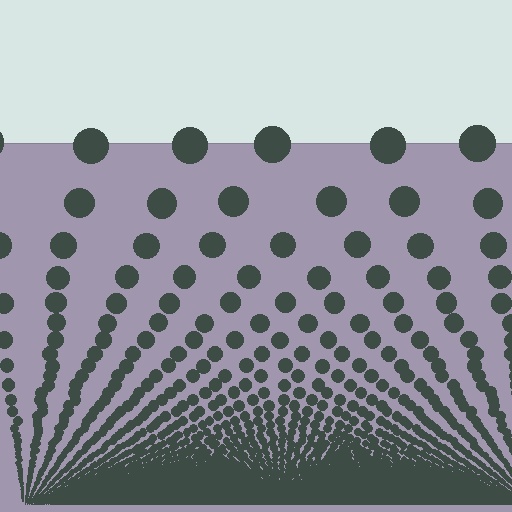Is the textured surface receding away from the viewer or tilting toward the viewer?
The surface appears to tilt toward the viewer. Texture elements get larger and sparser toward the top.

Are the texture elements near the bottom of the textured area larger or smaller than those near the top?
Smaller. The gradient is inverted — elements near the bottom are smaller and denser.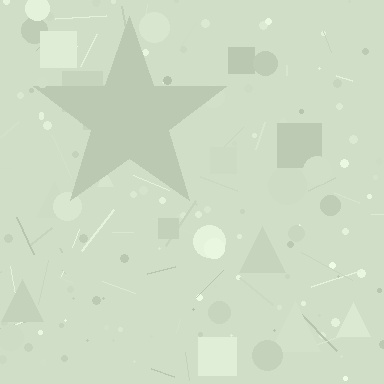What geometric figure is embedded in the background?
A star is embedded in the background.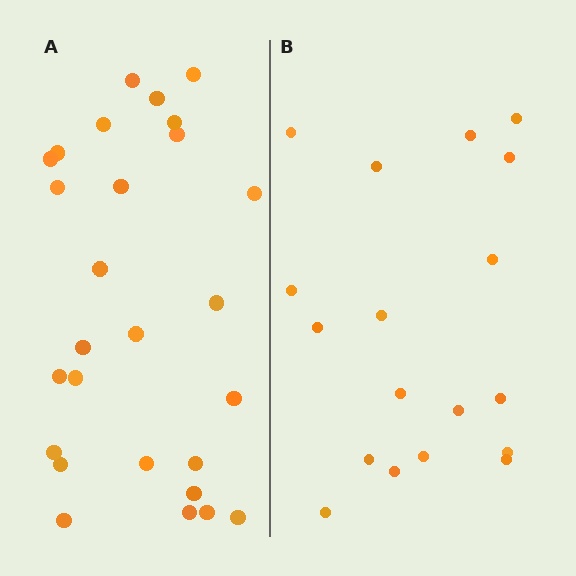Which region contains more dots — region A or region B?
Region A (the left region) has more dots.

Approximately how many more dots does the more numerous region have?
Region A has roughly 8 or so more dots than region B.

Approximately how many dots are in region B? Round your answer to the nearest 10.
About 20 dots. (The exact count is 18, which rounds to 20.)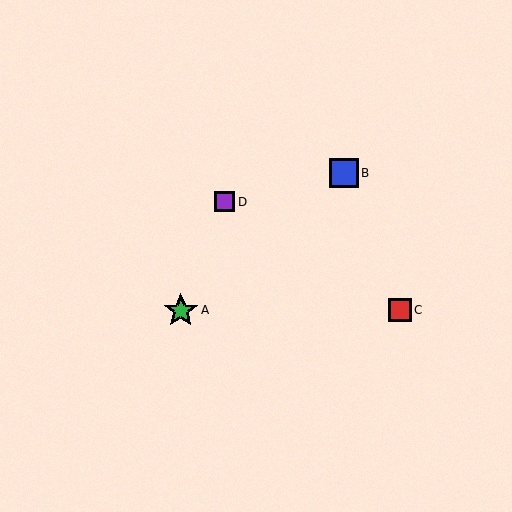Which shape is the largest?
The green star (labeled A) is the largest.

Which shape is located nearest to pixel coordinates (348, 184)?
The blue square (labeled B) at (344, 173) is nearest to that location.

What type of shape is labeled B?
Shape B is a blue square.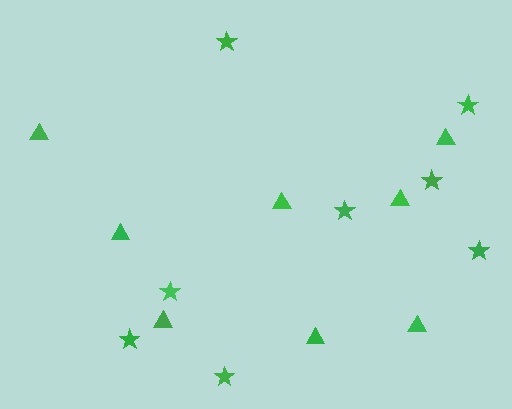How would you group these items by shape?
There are 2 groups: one group of stars (8) and one group of triangles (8).